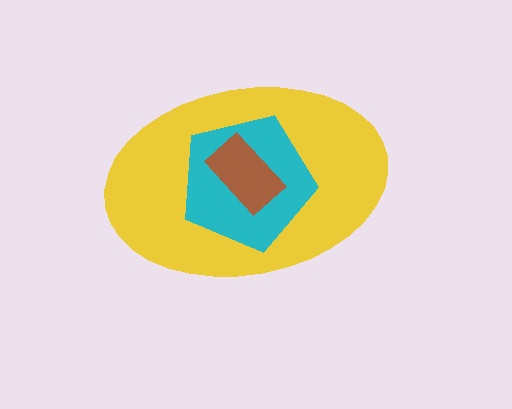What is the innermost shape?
The brown rectangle.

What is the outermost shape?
The yellow ellipse.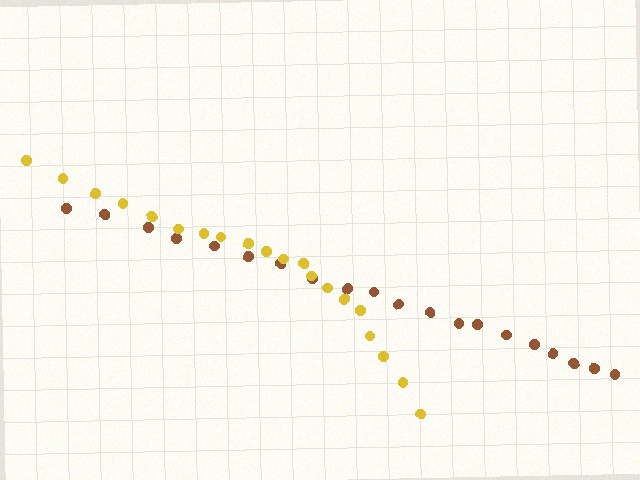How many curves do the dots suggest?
There are 2 distinct paths.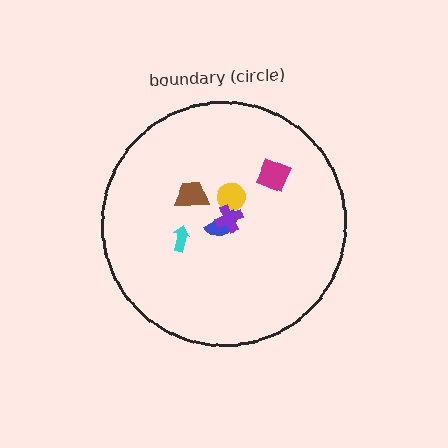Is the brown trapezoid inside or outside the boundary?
Inside.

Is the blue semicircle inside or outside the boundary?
Inside.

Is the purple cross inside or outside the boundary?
Inside.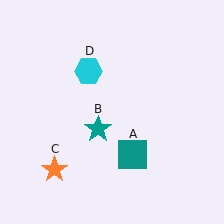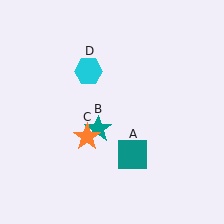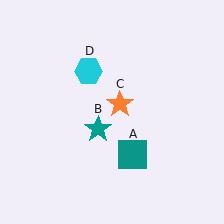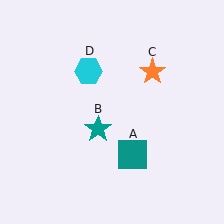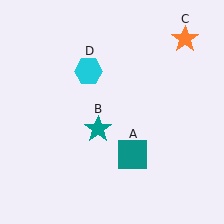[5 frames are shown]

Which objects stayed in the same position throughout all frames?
Teal square (object A) and teal star (object B) and cyan hexagon (object D) remained stationary.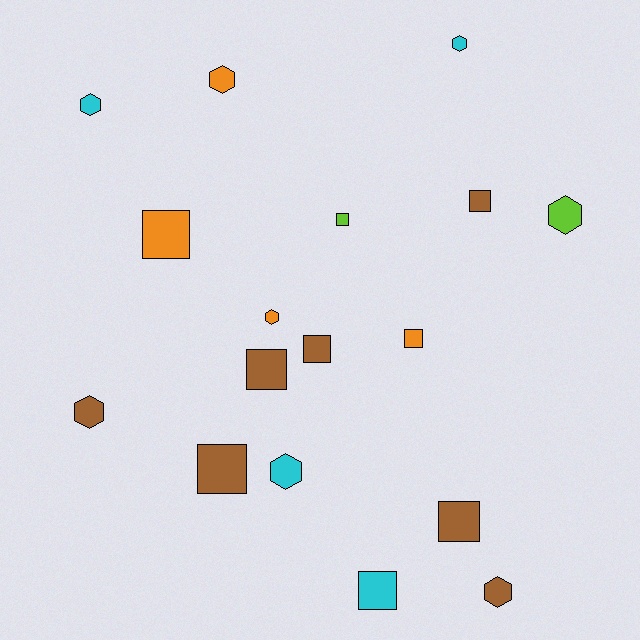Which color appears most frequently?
Brown, with 7 objects.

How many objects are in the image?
There are 17 objects.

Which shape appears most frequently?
Square, with 9 objects.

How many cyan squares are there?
There is 1 cyan square.